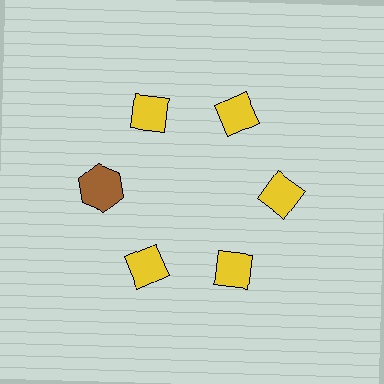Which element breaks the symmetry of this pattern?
The brown hexagon at roughly the 9 o'clock position breaks the symmetry. All other shapes are yellow diamonds.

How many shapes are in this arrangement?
There are 6 shapes arranged in a ring pattern.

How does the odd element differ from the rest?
It differs in both color (brown instead of yellow) and shape (hexagon instead of diamond).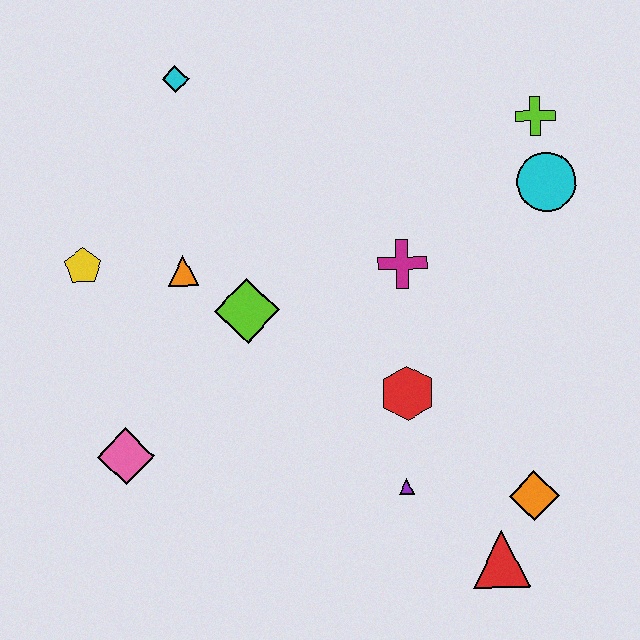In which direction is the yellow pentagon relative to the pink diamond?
The yellow pentagon is above the pink diamond.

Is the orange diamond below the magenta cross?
Yes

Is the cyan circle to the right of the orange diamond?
Yes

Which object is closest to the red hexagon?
The purple triangle is closest to the red hexagon.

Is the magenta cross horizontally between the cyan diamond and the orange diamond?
Yes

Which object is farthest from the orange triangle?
The red triangle is farthest from the orange triangle.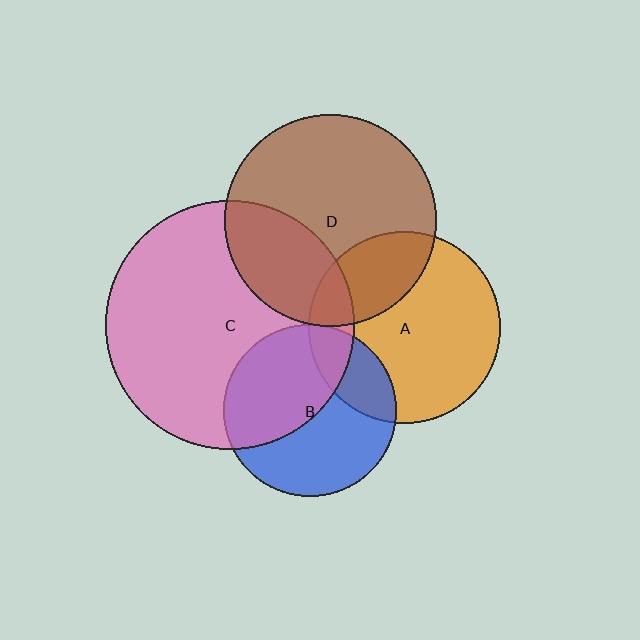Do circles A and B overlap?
Yes.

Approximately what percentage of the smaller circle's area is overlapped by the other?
Approximately 20%.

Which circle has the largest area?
Circle C (pink).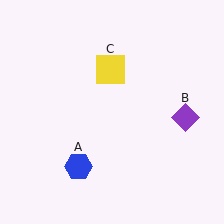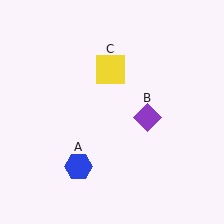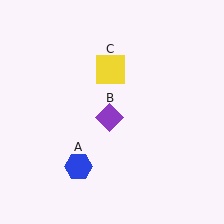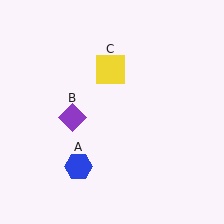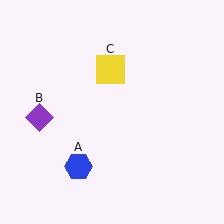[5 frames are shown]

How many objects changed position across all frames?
1 object changed position: purple diamond (object B).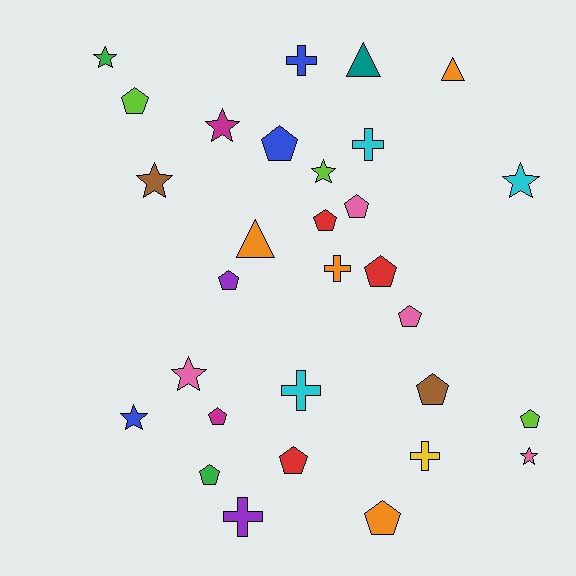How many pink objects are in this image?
There are 4 pink objects.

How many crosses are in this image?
There are 6 crosses.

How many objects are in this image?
There are 30 objects.